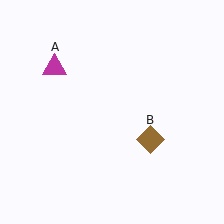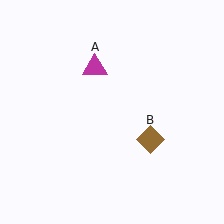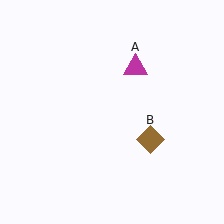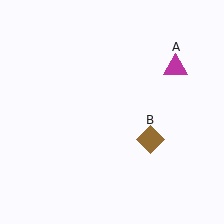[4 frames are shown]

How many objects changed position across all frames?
1 object changed position: magenta triangle (object A).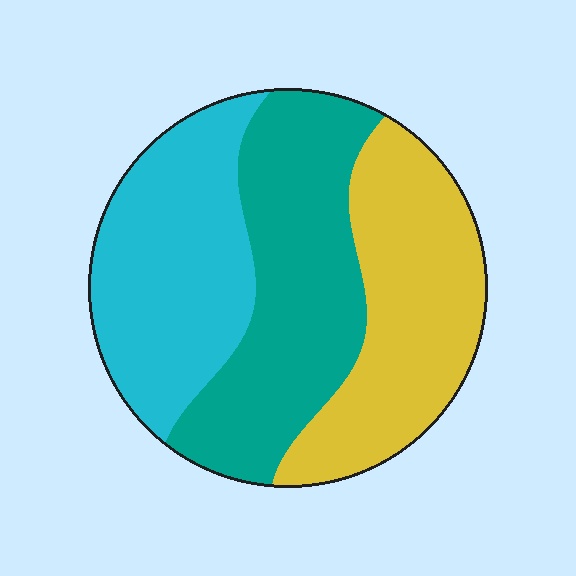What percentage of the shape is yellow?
Yellow covers roughly 30% of the shape.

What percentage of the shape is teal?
Teal takes up about three eighths (3/8) of the shape.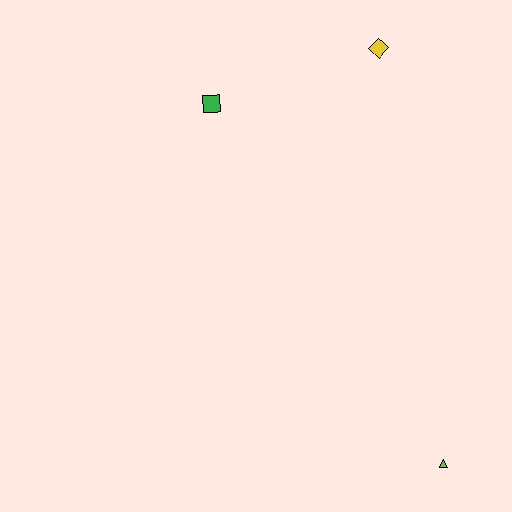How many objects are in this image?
There are 3 objects.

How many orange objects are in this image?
There are no orange objects.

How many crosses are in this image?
There are no crosses.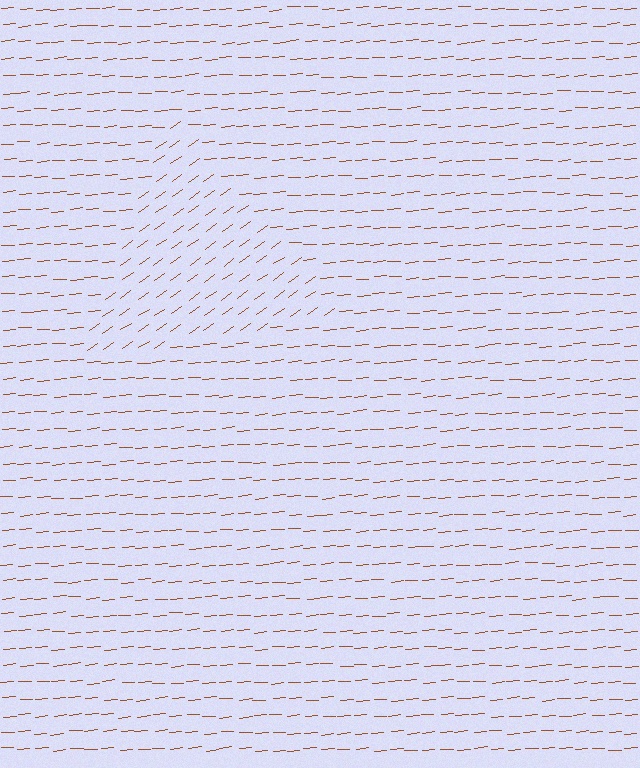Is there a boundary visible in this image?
Yes, there is a texture boundary formed by a change in line orientation.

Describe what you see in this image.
The image is filled with small brown line segments. A triangle region in the image has lines oriented differently from the surrounding lines, creating a visible texture boundary.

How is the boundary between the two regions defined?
The boundary is defined purely by a change in line orientation (approximately 31 degrees difference). All lines are the same color and thickness.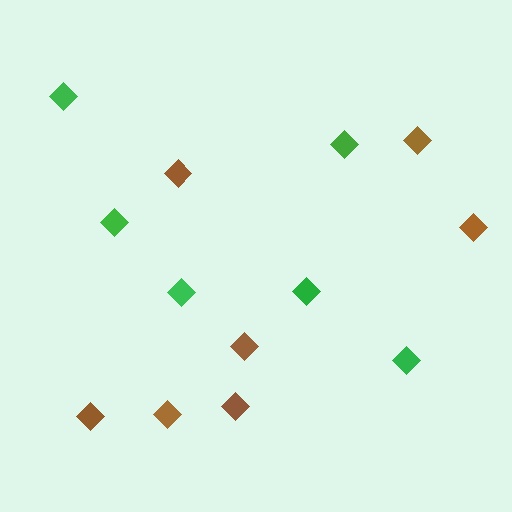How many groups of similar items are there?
There are 2 groups: one group of green diamonds (6) and one group of brown diamonds (7).